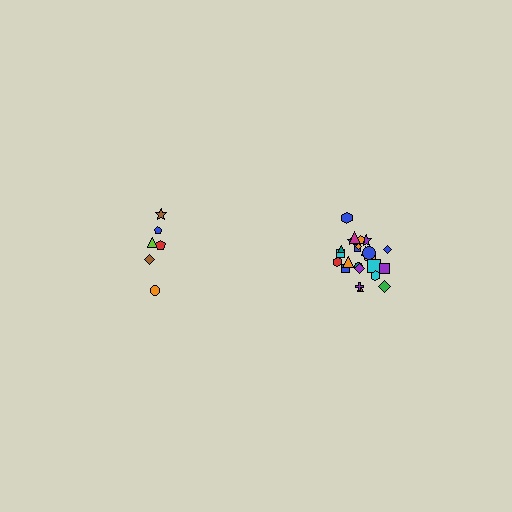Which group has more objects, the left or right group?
The right group.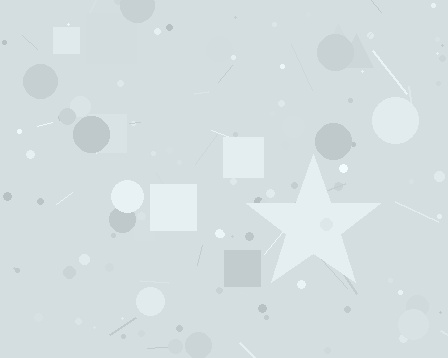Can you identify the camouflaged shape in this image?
The camouflaged shape is a star.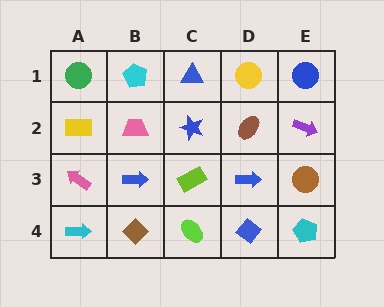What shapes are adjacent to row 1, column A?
A yellow rectangle (row 2, column A), a cyan pentagon (row 1, column B).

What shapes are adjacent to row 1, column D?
A brown ellipse (row 2, column D), a blue triangle (row 1, column C), a blue circle (row 1, column E).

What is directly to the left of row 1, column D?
A blue triangle.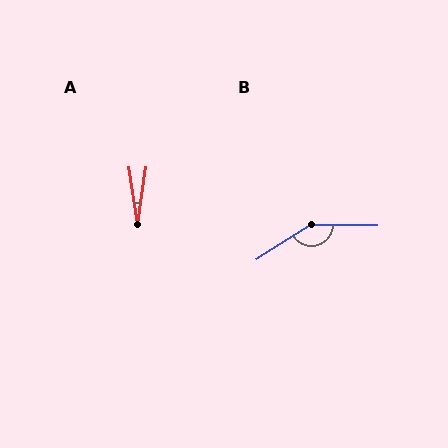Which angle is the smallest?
A, at approximately 18 degrees.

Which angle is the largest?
B, at approximately 147 degrees.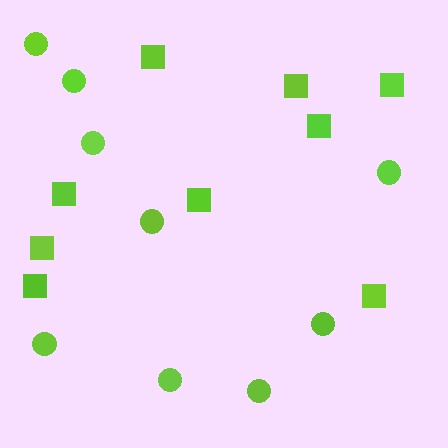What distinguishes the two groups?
There are 2 groups: one group of squares (9) and one group of circles (9).